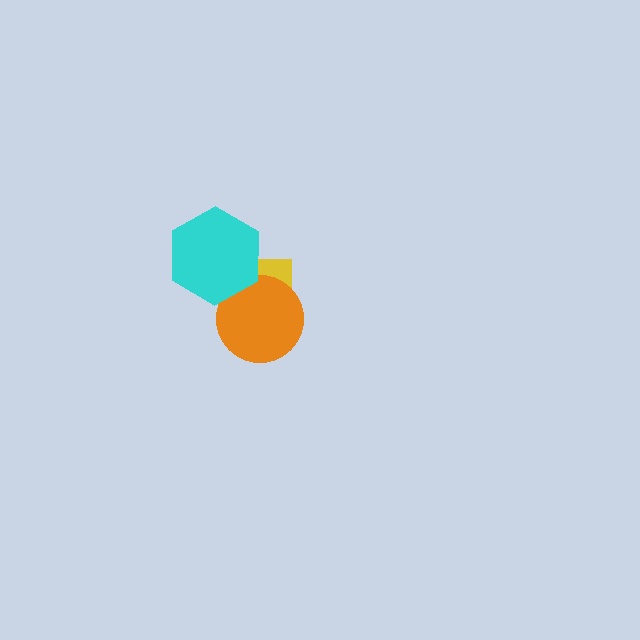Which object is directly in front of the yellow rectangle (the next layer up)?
The orange circle is directly in front of the yellow rectangle.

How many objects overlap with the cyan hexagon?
2 objects overlap with the cyan hexagon.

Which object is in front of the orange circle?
The cyan hexagon is in front of the orange circle.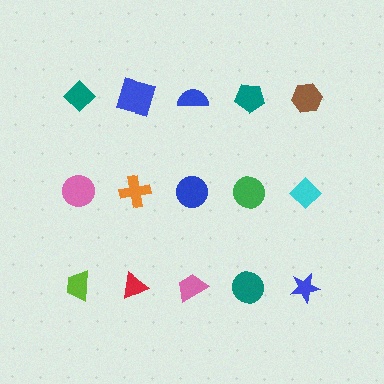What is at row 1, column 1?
A teal diamond.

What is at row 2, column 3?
A blue circle.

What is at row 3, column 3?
A pink trapezoid.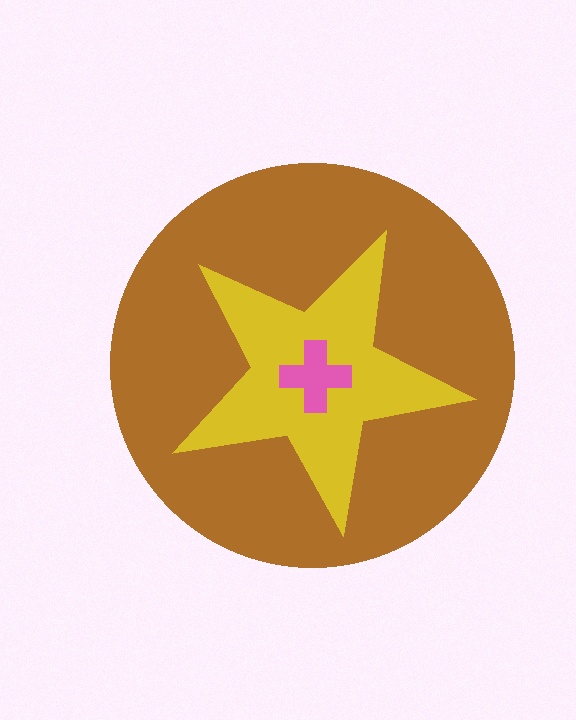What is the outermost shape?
The brown circle.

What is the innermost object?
The pink cross.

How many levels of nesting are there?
3.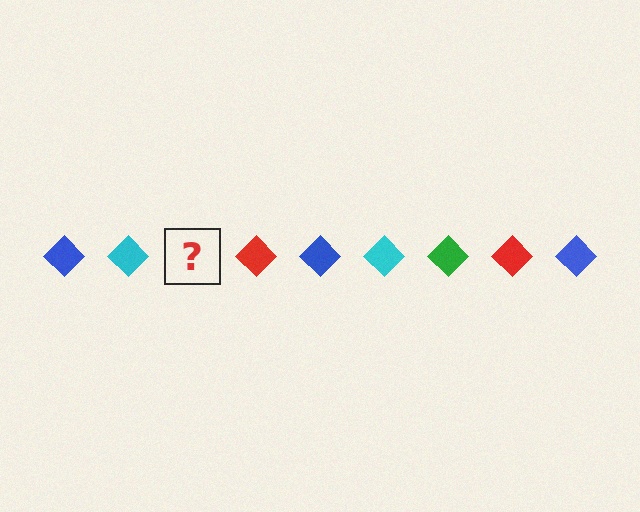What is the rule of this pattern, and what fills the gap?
The rule is that the pattern cycles through blue, cyan, green, red diamonds. The gap should be filled with a green diamond.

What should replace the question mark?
The question mark should be replaced with a green diamond.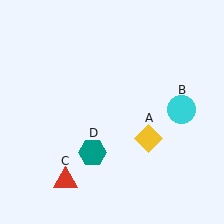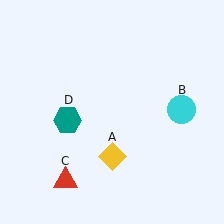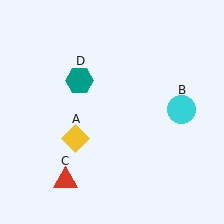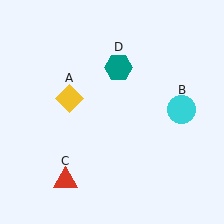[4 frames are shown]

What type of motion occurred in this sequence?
The yellow diamond (object A), teal hexagon (object D) rotated clockwise around the center of the scene.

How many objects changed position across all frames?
2 objects changed position: yellow diamond (object A), teal hexagon (object D).